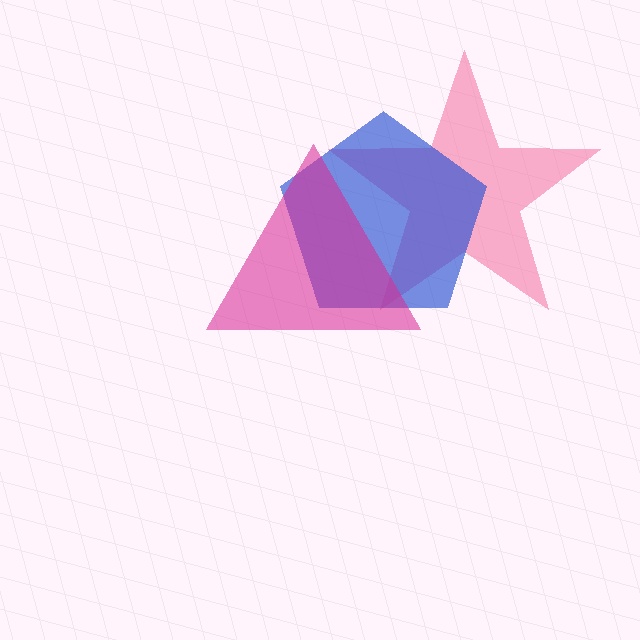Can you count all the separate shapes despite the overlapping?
Yes, there are 3 separate shapes.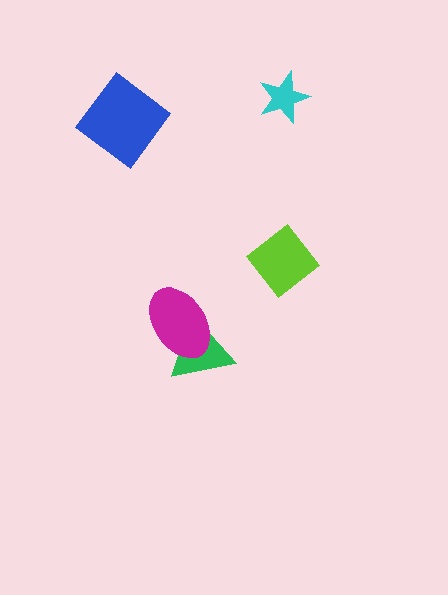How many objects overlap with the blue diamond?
0 objects overlap with the blue diamond.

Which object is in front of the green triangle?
The magenta ellipse is in front of the green triangle.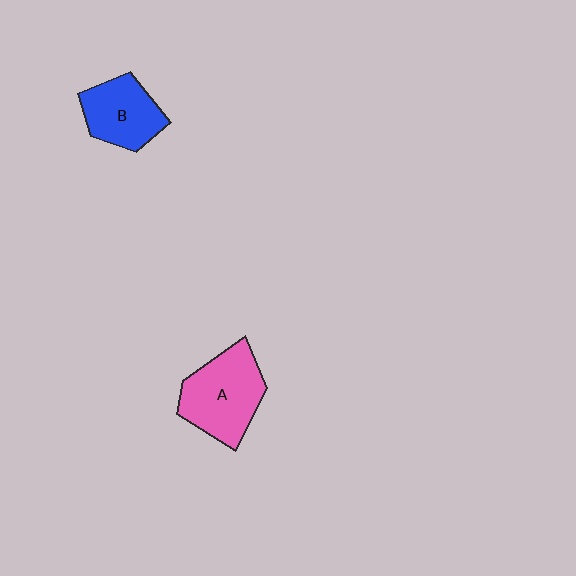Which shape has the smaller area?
Shape B (blue).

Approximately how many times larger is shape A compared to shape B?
Approximately 1.3 times.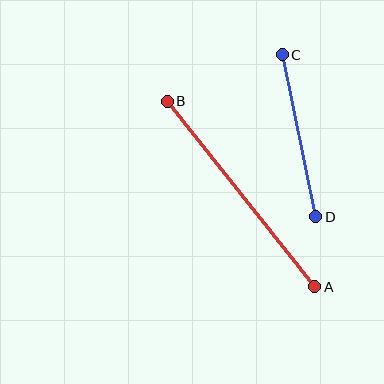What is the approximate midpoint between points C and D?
The midpoint is at approximately (299, 136) pixels.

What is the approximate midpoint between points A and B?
The midpoint is at approximately (241, 194) pixels.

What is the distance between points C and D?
The distance is approximately 165 pixels.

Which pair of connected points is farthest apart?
Points A and B are farthest apart.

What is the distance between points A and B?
The distance is approximately 237 pixels.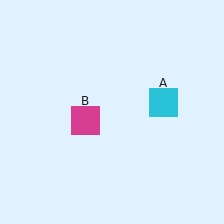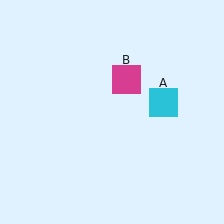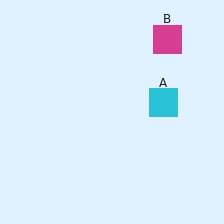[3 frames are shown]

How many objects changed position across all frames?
1 object changed position: magenta square (object B).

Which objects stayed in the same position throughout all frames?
Cyan square (object A) remained stationary.